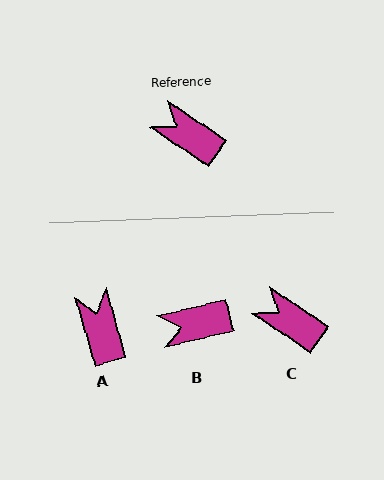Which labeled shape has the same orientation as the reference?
C.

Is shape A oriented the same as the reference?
No, it is off by about 39 degrees.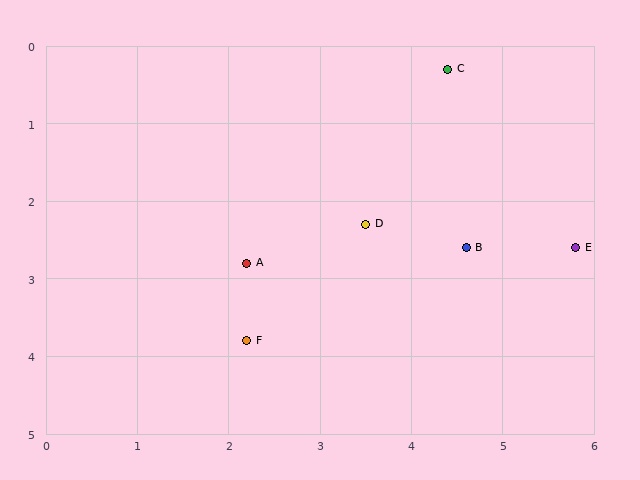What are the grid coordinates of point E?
Point E is at approximately (5.8, 2.6).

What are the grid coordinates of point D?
Point D is at approximately (3.5, 2.3).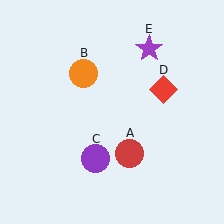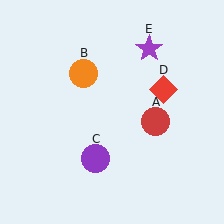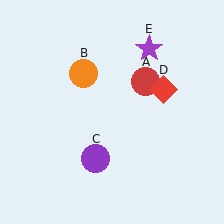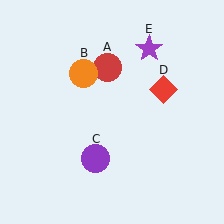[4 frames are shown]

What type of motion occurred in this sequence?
The red circle (object A) rotated counterclockwise around the center of the scene.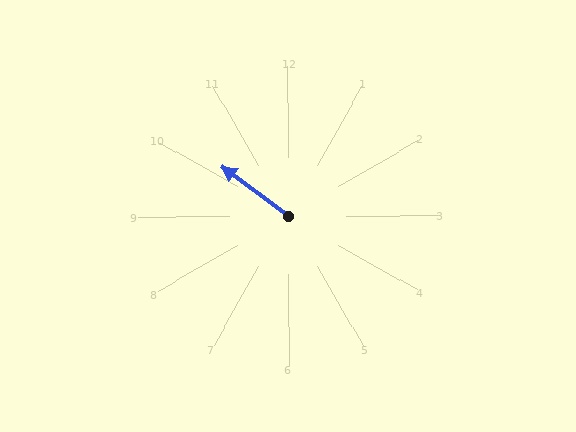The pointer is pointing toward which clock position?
Roughly 10 o'clock.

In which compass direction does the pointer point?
Northwest.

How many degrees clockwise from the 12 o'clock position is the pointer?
Approximately 307 degrees.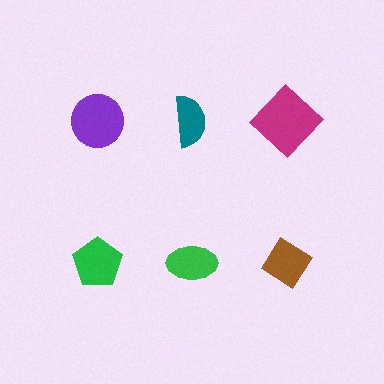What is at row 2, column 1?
A green pentagon.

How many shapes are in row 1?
3 shapes.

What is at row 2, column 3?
A brown diamond.